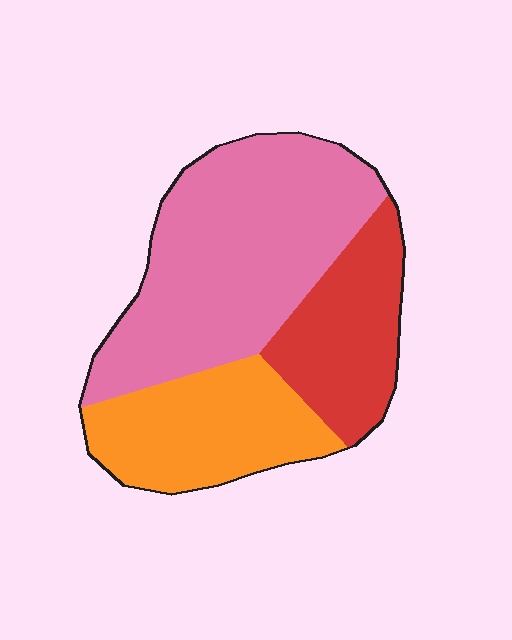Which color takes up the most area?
Pink, at roughly 50%.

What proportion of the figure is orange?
Orange takes up between a sixth and a third of the figure.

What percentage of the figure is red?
Red covers around 25% of the figure.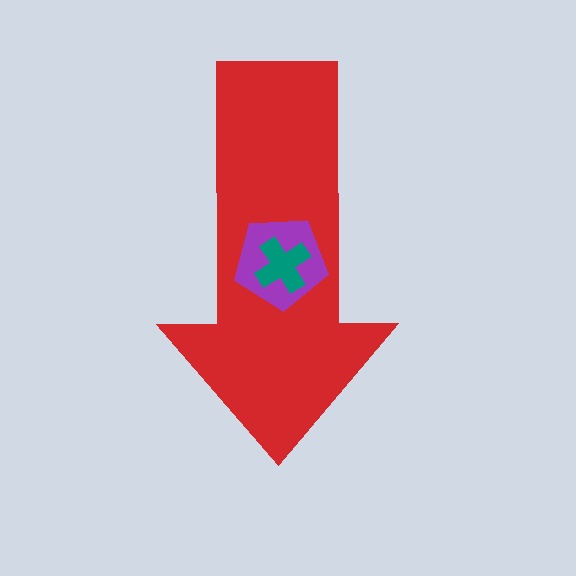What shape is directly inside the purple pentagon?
The teal cross.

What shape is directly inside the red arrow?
The purple pentagon.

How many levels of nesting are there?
3.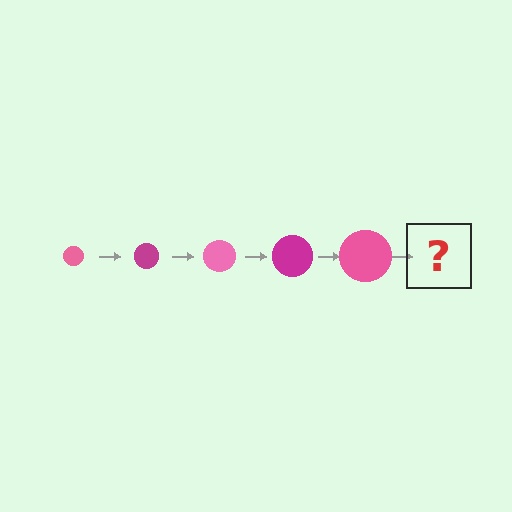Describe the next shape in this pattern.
It should be a magenta circle, larger than the previous one.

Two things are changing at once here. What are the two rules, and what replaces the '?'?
The two rules are that the circle grows larger each step and the color cycles through pink and magenta. The '?' should be a magenta circle, larger than the previous one.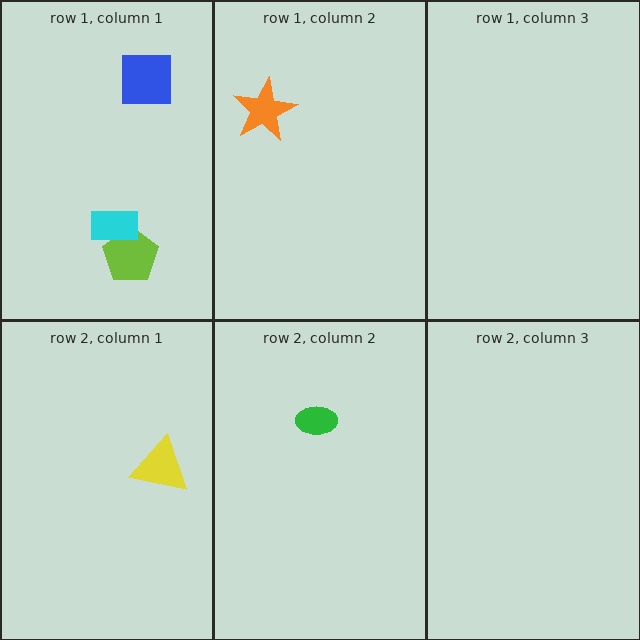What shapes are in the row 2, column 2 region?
The green ellipse.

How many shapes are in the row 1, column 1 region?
3.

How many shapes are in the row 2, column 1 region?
1.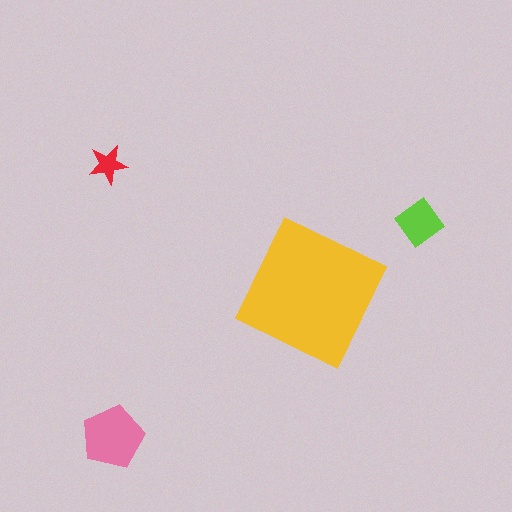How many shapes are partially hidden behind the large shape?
0 shapes are partially hidden.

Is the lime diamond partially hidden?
No, the lime diamond is fully visible.